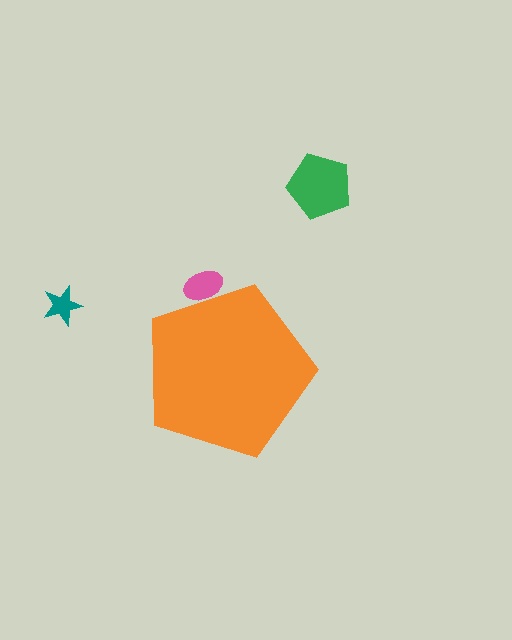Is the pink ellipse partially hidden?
Yes, the pink ellipse is partially hidden behind the orange pentagon.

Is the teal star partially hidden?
No, the teal star is fully visible.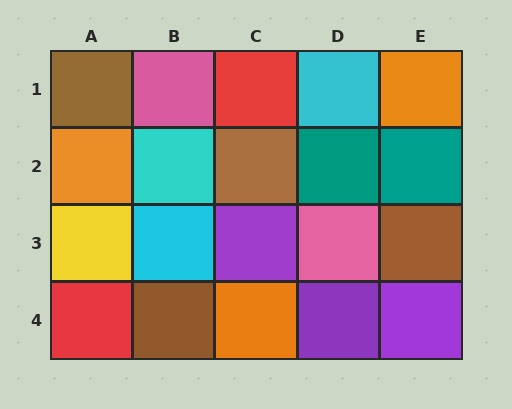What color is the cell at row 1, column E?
Orange.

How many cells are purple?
3 cells are purple.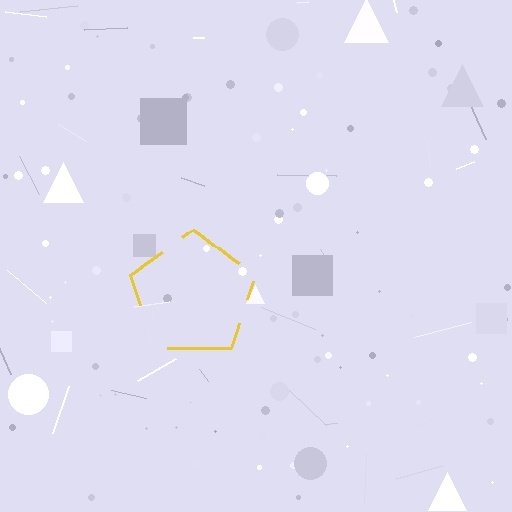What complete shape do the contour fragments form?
The contour fragments form a pentagon.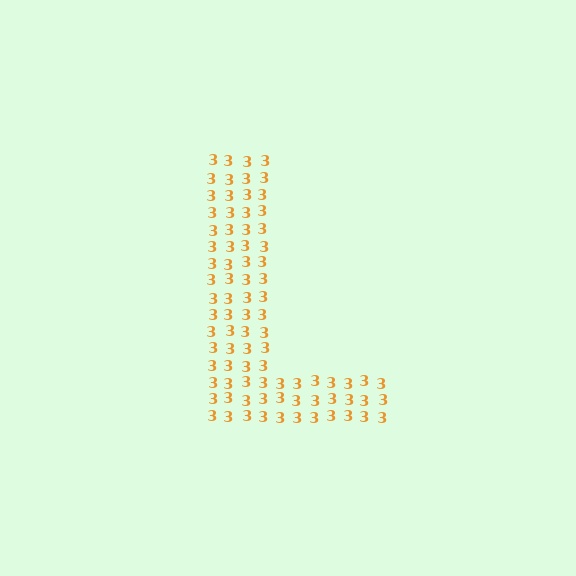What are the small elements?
The small elements are digit 3's.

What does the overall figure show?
The overall figure shows the letter L.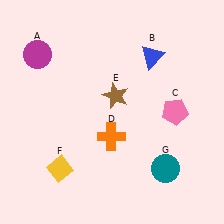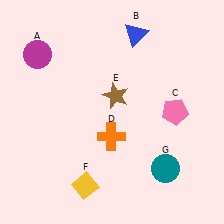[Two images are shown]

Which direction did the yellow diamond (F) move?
The yellow diamond (F) moved right.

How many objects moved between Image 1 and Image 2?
2 objects moved between the two images.